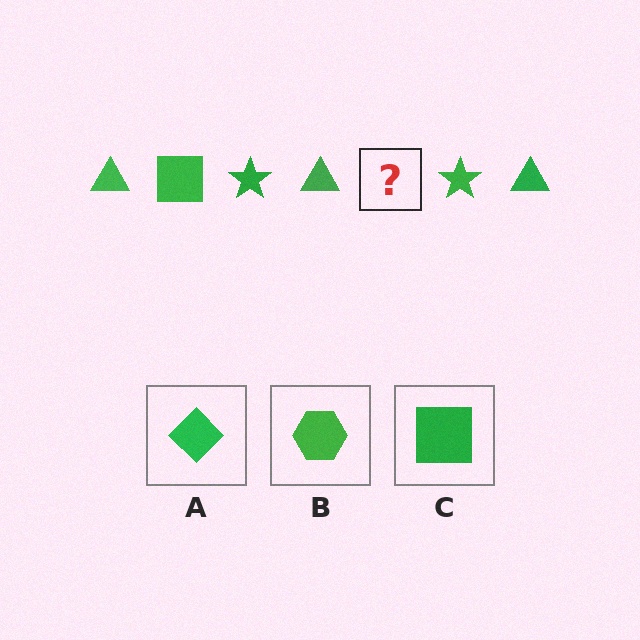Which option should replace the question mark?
Option C.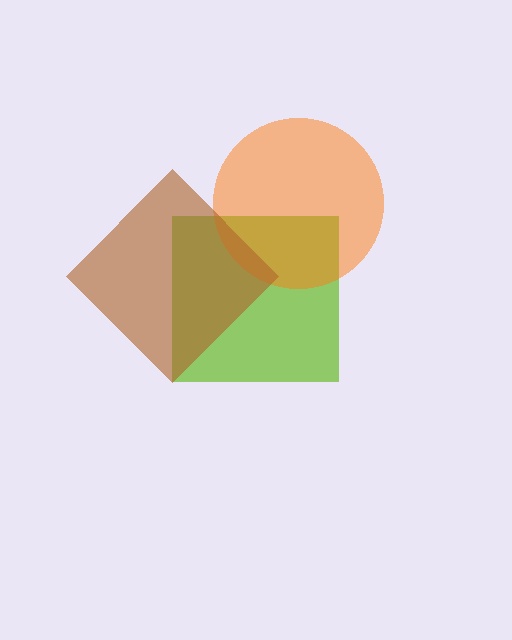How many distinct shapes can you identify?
There are 3 distinct shapes: a lime square, an orange circle, a brown diamond.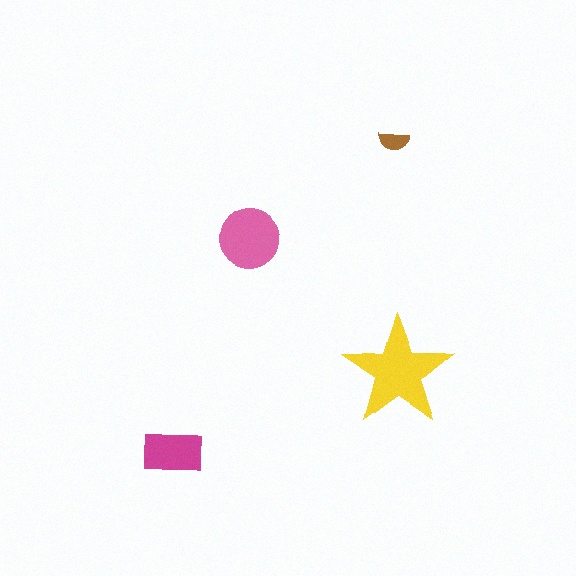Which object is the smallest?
The brown semicircle.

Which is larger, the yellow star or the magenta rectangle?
The yellow star.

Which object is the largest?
The yellow star.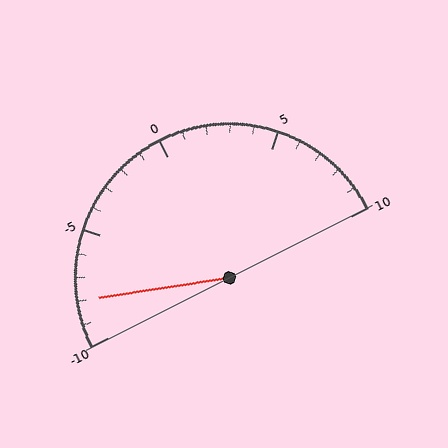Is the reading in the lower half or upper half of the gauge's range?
The reading is in the lower half of the range (-10 to 10).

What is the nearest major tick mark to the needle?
The nearest major tick mark is -10.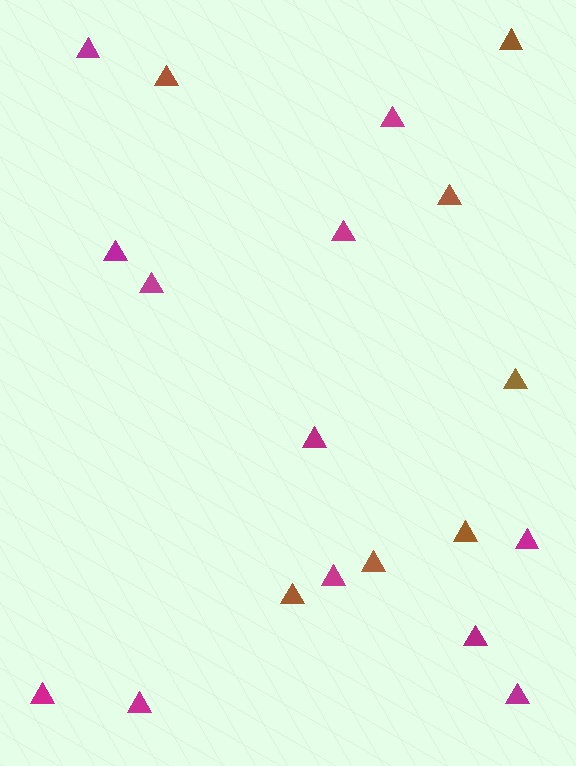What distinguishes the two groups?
There are 2 groups: one group of magenta triangles (12) and one group of brown triangles (7).